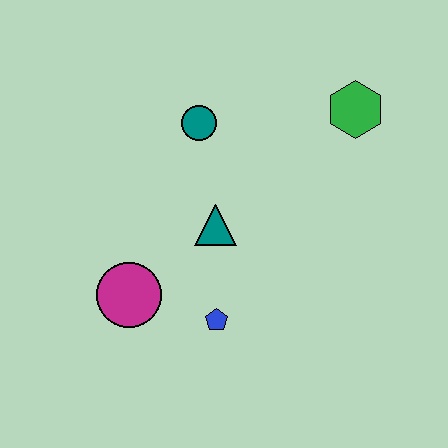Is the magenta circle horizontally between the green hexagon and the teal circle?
No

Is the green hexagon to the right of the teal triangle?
Yes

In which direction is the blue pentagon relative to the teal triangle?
The blue pentagon is below the teal triangle.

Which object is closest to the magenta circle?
The blue pentagon is closest to the magenta circle.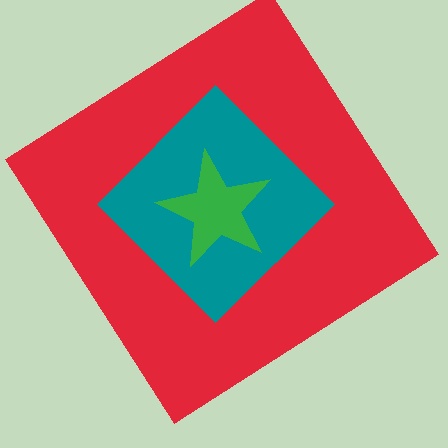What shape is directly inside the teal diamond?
The green star.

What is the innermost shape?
The green star.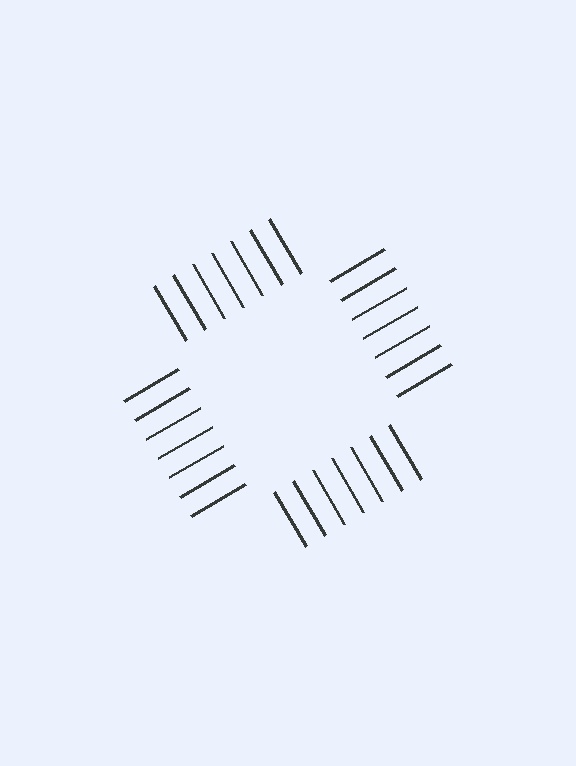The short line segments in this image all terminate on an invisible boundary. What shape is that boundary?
An illusory square — the line segments terminate on its edges but no continuous stroke is drawn.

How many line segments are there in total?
28 — 7 along each of the 4 edges.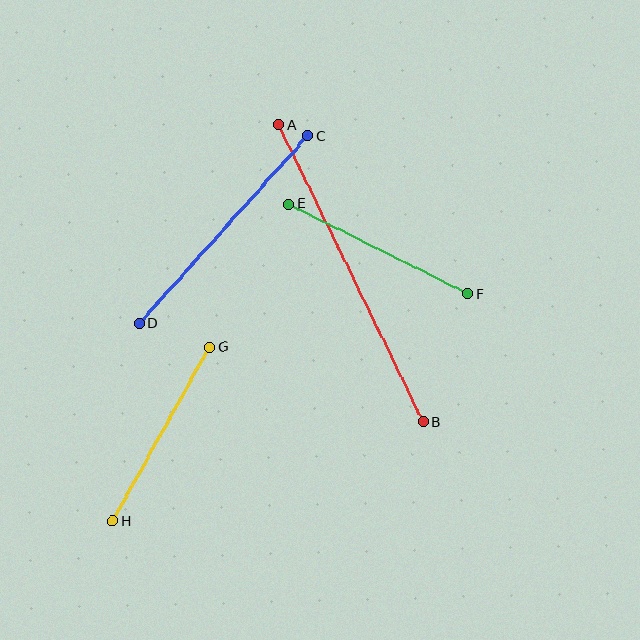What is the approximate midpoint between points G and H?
The midpoint is at approximately (161, 434) pixels.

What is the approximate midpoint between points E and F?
The midpoint is at approximately (378, 249) pixels.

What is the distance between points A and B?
The distance is approximately 331 pixels.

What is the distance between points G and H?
The distance is approximately 199 pixels.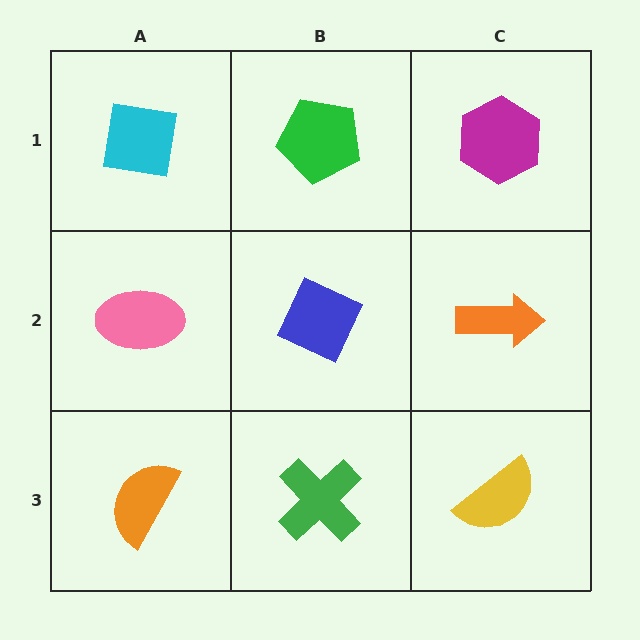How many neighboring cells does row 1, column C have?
2.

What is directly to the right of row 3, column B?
A yellow semicircle.